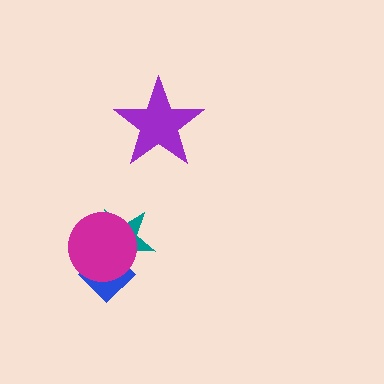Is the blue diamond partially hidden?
Yes, it is partially covered by another shape.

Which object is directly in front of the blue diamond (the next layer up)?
The teal star is directly in front of the blue diamond.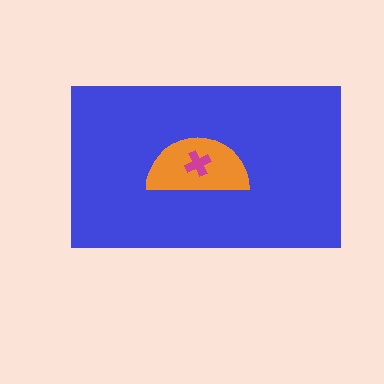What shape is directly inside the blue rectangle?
The orange semicircle.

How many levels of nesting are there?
3.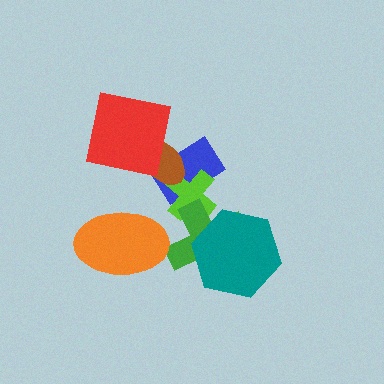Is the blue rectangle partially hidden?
Yes, it is partially covered by another shape.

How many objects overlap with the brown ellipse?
3 objects overlap with the brown ellipse.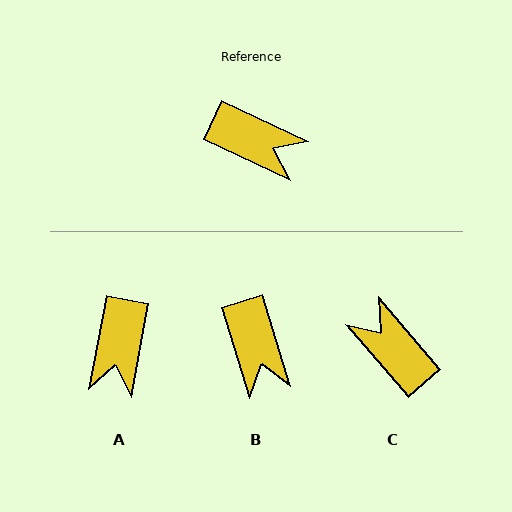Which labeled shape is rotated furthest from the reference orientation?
C, about 156 degrees away.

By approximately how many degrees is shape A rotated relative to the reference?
Approximately 75 degrees clockwise.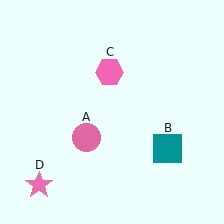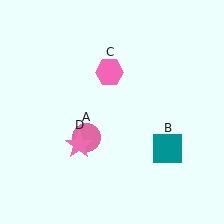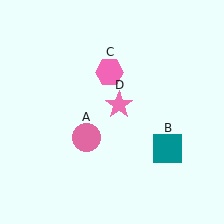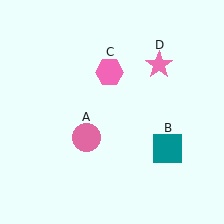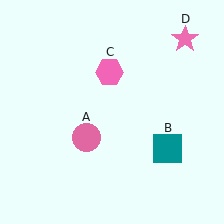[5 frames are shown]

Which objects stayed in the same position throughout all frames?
Pink circle (object A) and teal square (object B) and pink hexagon (object C) remained stationary.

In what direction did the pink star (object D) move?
The pink star (object D) moved up and to the right.